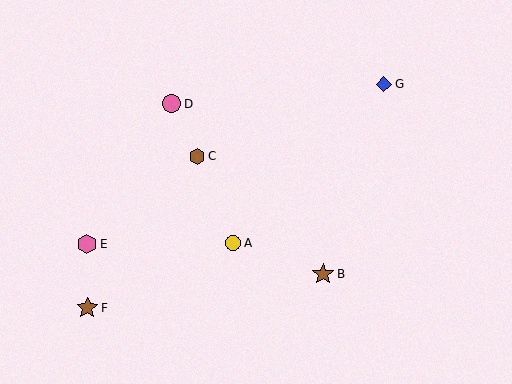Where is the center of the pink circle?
The center of the pink circle is at (172, 104).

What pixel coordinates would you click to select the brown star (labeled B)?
Click at (323, 274) to select the brown star B.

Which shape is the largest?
The brown star (labeled B) is the largest.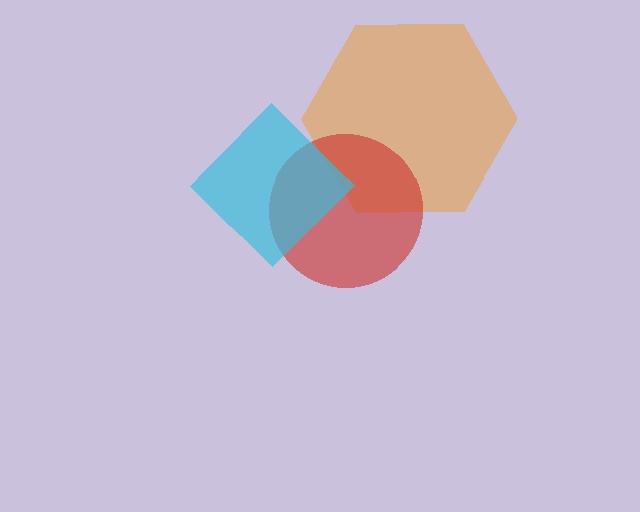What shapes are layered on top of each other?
The layered shapes are: an orange hexagon, a red circle, a cyan diamond.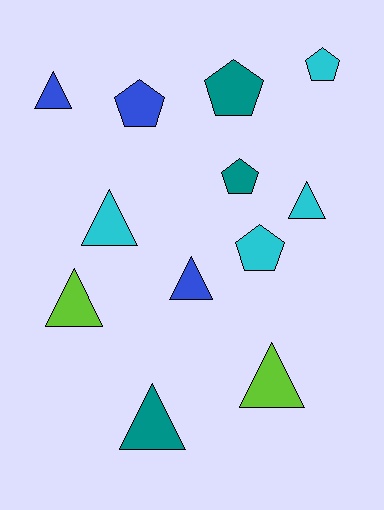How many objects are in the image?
There are 12 objects.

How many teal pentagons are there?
There are 2 teal pentagons.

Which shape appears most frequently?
Triangle, with 7 objects.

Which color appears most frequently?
Cyan, with 4 objects.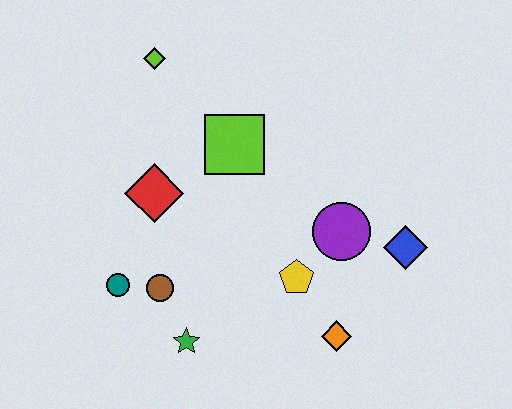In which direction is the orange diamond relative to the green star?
The orange diamond is to the right of the green star.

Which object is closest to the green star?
The brown circle is closest to the green star.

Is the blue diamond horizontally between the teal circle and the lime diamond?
No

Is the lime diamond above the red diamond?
Yes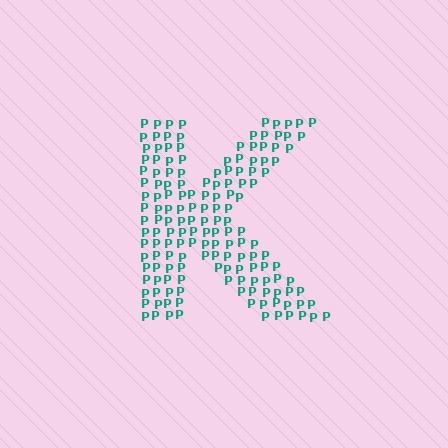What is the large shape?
The large shape is the letter K.